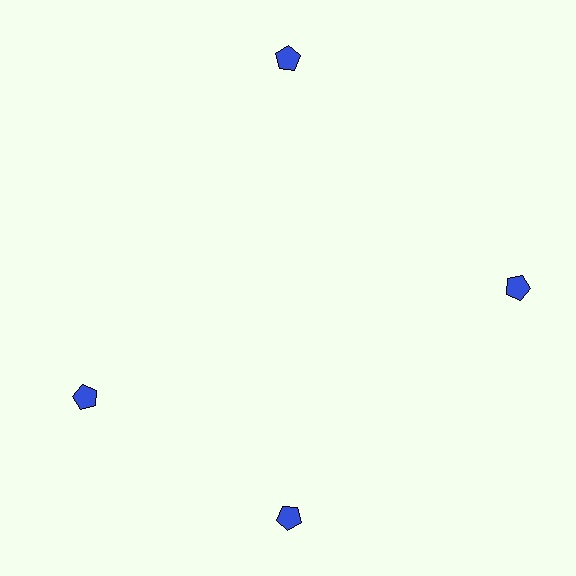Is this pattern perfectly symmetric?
No. The 4 blue pentagons are arranged in a ring, but one element near the 9 o'clock position is rotated out of alignment along the ring, breaking the 4-fold rotational symmetry.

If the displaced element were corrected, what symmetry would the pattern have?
It would have 4-fold rotational symmetry — the pattern would map onto itself every 90 degrees.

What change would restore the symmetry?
The symmetry would be restored by rotating it back into even spacing with its neighbors so that all 4 pentagons sit at equal angles and equal distance from the center.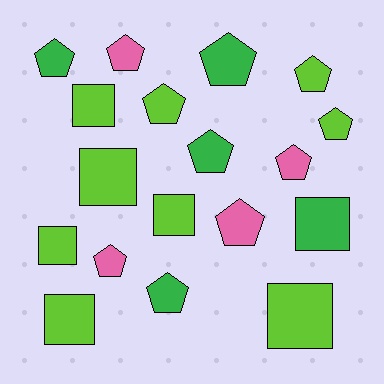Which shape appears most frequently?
Pentagon, with 11 objects.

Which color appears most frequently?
Lime, with 9 objects.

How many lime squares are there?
There are 6 lime squares.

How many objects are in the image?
There are 18 objects.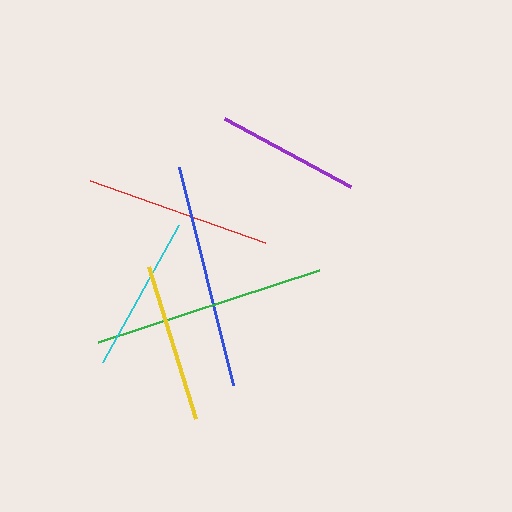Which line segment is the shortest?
The purple line is the shortest at approximately 143 pixels.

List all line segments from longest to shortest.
From longest to shortest: green, blue, red, yellow, cyan, purple.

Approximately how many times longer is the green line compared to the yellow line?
The green line is approximately 1.5 times the length of the yellow line.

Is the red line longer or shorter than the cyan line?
The red line is longer than the cyan line.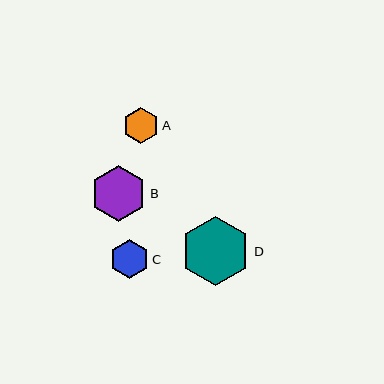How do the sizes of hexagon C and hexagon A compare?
Hexagon C and hexagon A are approximately the same size.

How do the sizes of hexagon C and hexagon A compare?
Hexagon C and hexagon A are approximately the same size.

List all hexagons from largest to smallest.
From largest to smallest: D, B, C, A.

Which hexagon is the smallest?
Hexagon A is the smallest with a size of approximately 36 pixels.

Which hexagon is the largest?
Hexagon D is the largest with a size of approximately 70 pixels.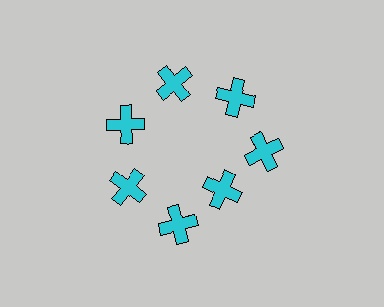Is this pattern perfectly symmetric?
No. The 7 cyan crosses are arranged in a ring, but one element near the 5 o'clock position is pulled inward toward the center, breaking the 7-fold rotational symmetry.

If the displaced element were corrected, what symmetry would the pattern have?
It would have 7-fold rotational symmetry — the pattern would map onto itself every 51 degrees.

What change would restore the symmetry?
The symmetry would be restored by moving it outward, back onto the ring so that all 7 crosses sit at equal angles and equal distance from the center.